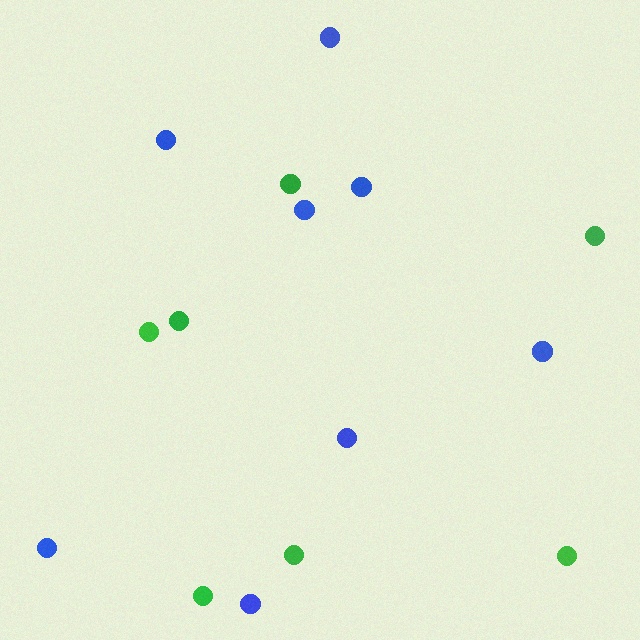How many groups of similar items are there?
There are 2 groups: one group of green circles (7) and one group of blue circles (8).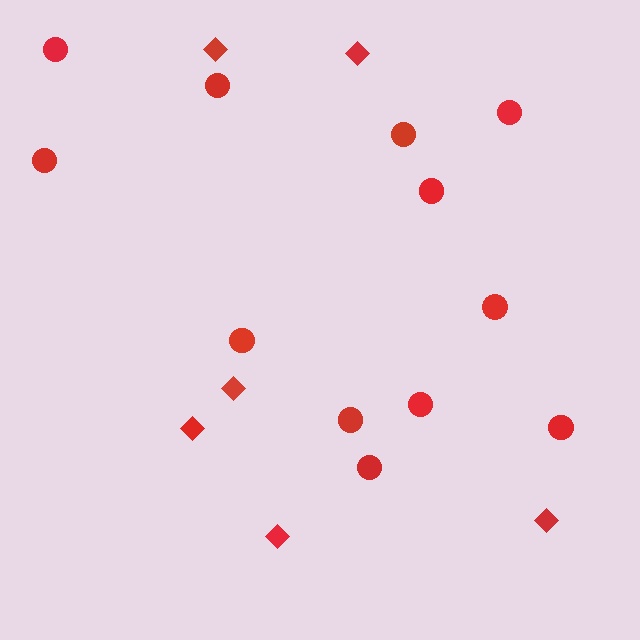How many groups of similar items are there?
There are 2 groups: one group of diamonds (6) and one group of circles (12).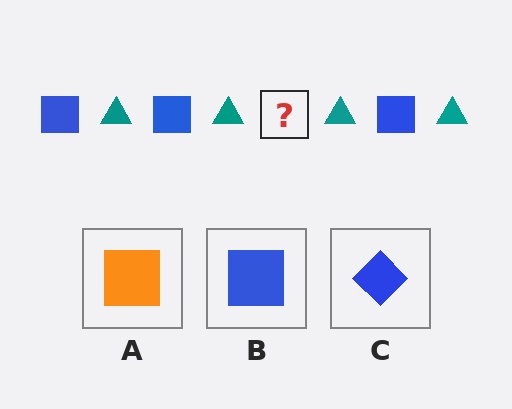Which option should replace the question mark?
Option B.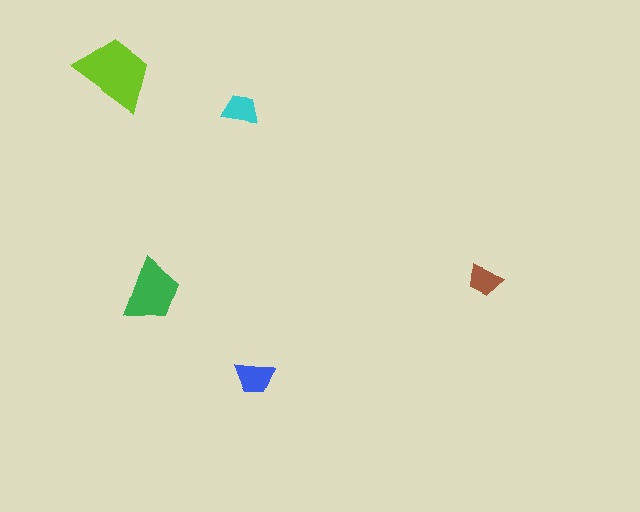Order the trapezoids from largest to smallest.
the lime one, the green one, the blue one, the cyan one, the brown one.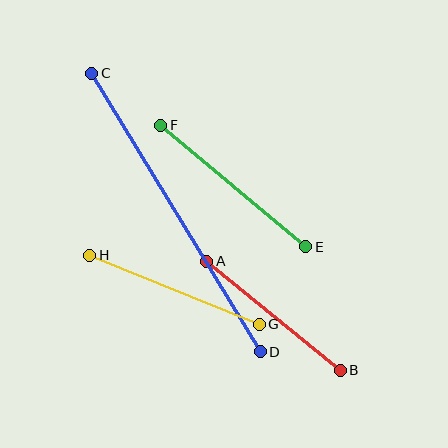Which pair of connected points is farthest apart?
Points C and D are farthest apart.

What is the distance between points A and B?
The distance is approximately 172 pixels.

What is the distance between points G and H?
The distance is approximately 183 pixels.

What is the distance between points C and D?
The distance is approximately 326 pixels.